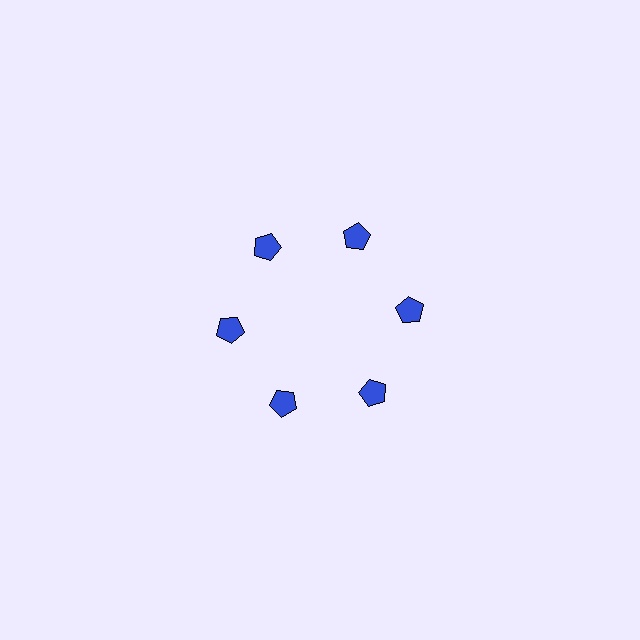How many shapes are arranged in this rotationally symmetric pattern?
There are 6 shapes, arranged in 6 groups of 1.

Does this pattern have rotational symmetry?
Yes, this pattern has 6-fold rotational symmetry. It looks the same after rotating 60 degrees around the center.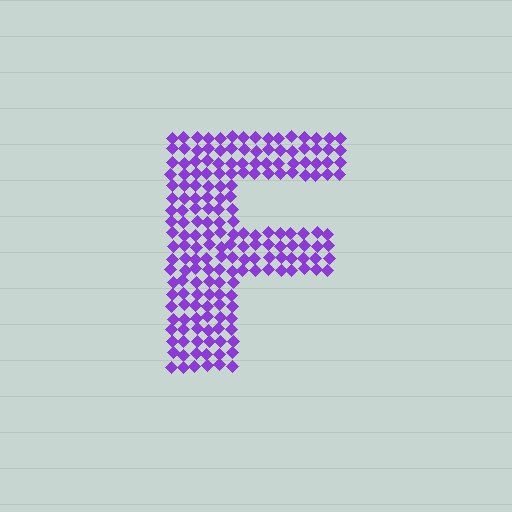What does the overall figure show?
The overall figure shows the letter F.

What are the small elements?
The small elements are diamonds.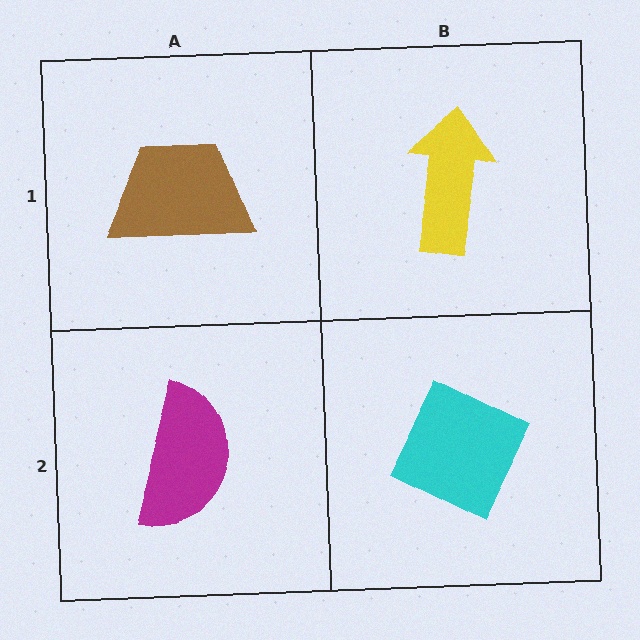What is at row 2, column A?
A magenta semicircle.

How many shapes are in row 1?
2 shapes.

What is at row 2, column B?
A cyan diamond.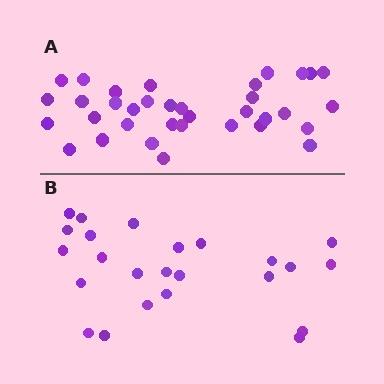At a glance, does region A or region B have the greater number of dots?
Region A (the top region) has more dots.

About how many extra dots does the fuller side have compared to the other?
Region A has roughly 12 or so more dots than region B.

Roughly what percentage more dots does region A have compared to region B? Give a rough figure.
About 45% more.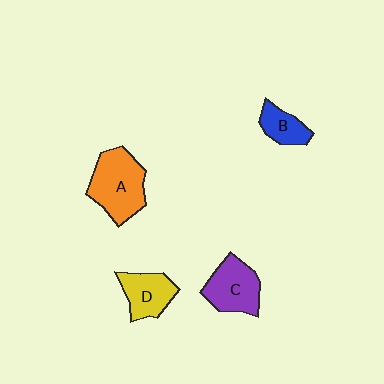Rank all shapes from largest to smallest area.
From largest to smallest: A (orange), C (purple), D (yellow), B (blue).